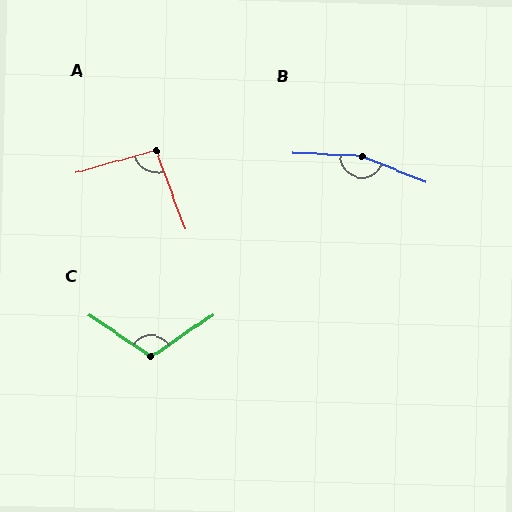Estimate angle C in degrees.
Approximately 112 degrees.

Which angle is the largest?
B, at approximately 160 degrees.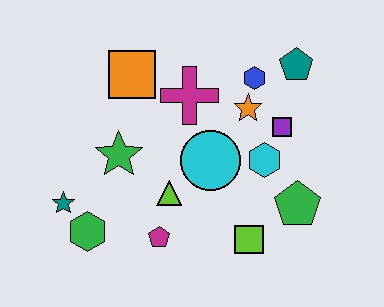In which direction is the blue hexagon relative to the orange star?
The blue hexagon is above the orange star.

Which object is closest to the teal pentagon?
The blue hexagon is closest to the teal pentagon.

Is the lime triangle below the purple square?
Yes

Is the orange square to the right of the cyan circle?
No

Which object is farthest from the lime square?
The orange square is farthest from the lime square.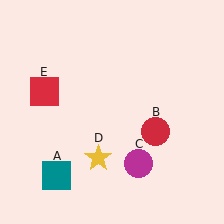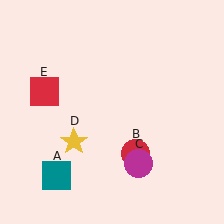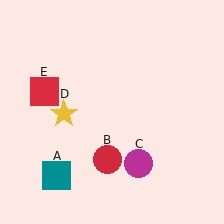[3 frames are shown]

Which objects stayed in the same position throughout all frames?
Teal square (object A) and magenta circle (object C) and red square (object E) remained stationary.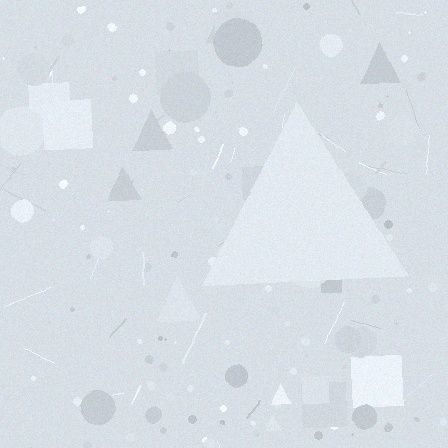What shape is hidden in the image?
A triangle is hidden in the image.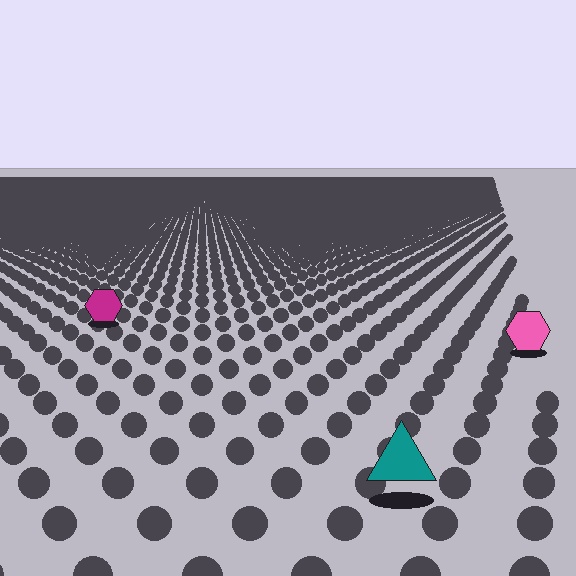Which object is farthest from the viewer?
The magenta hexagon is farthest from the viewer. It appears smaller and the ground texture around it is denser.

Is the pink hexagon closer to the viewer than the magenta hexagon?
Yes. The pink hexagon is closer — you can tell from the texture gradient: the ground texture is coarser near it.